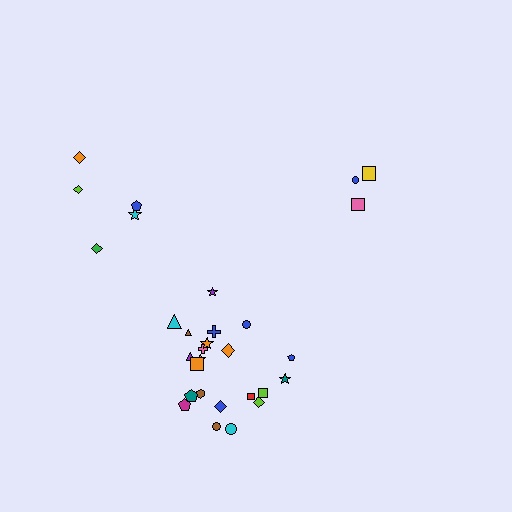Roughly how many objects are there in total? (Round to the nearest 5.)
Roughly 30 objects in total.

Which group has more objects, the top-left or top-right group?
The top-left group.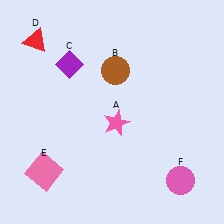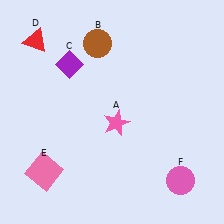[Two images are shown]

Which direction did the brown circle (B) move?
The brown circle (B) moved up.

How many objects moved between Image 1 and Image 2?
1 object moved between the two images.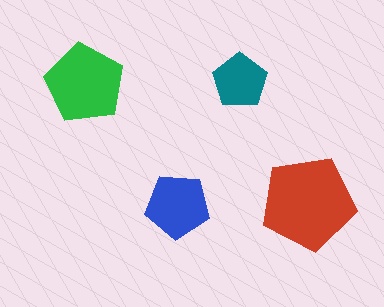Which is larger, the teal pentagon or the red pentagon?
The red one.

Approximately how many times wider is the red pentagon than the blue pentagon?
About 1.5 times wider.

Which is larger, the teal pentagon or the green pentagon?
The green one.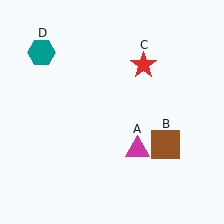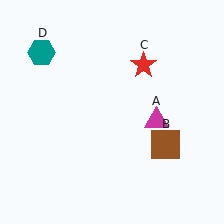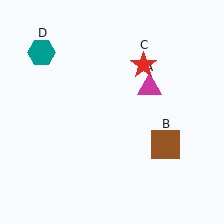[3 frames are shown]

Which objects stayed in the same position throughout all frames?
Brown square (object B) and red star (object C) and teal hexagon (object D) remained stationary.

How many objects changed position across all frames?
1 object changed position: magenta triangle (object A).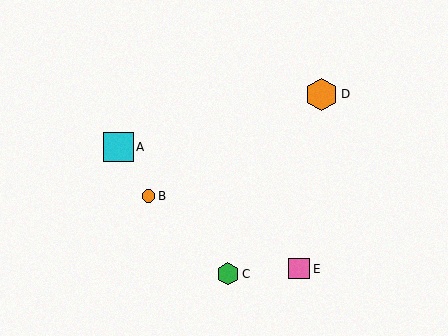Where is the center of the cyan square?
The center of the cyan square is at (119, 147).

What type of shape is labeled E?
Shape E is a pink square.